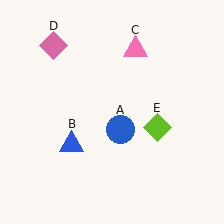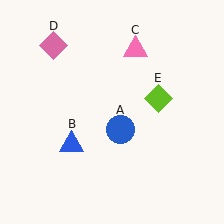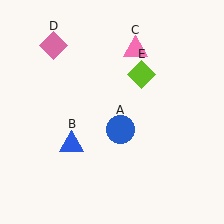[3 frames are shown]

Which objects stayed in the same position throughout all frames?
Blue circle (object A) and blue triangle (object B) and pink triangle (object C) and pink diamond (object D) remained stationary.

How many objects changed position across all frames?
1 object changed position: lime diamond (object E).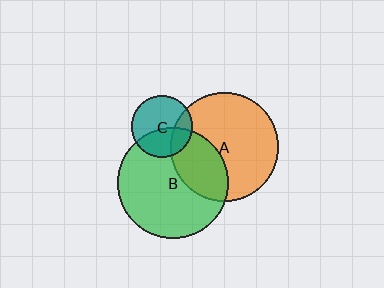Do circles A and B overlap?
Yes.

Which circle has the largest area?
Circle B (green).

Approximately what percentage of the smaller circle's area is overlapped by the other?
Approximately 30%.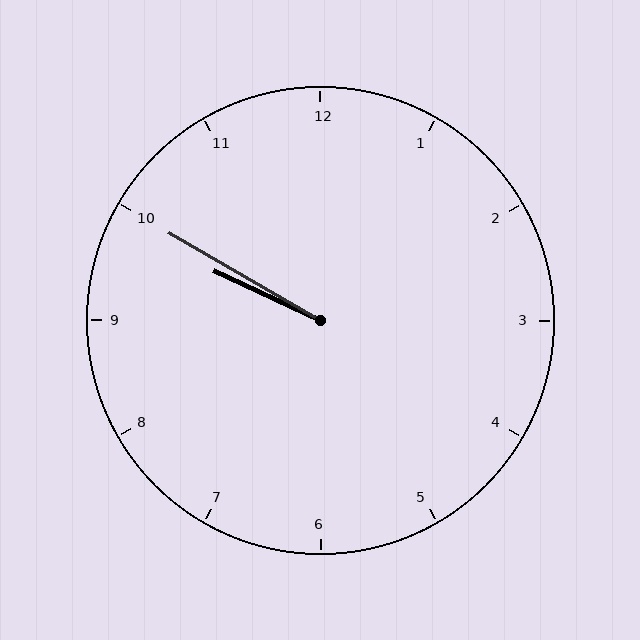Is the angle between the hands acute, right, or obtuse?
It is acute.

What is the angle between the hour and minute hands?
Approximately 5 degrees.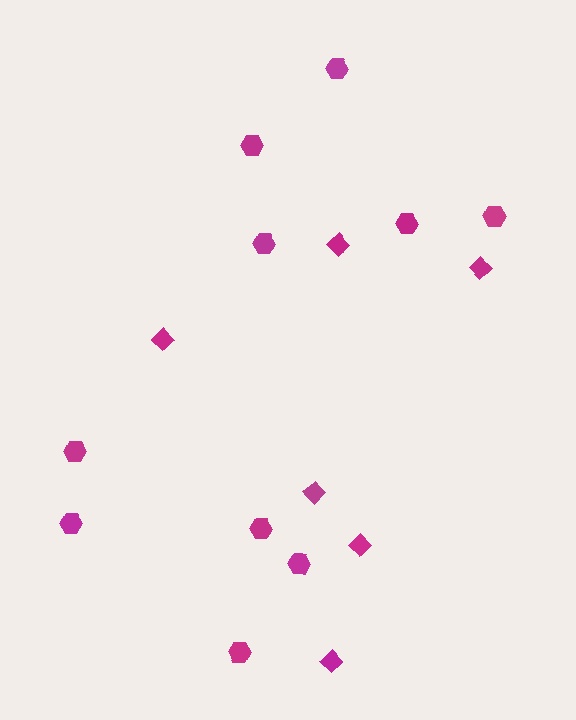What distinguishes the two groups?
There are 2 groups: one group of hexagons (10) and one group of diamonds (6).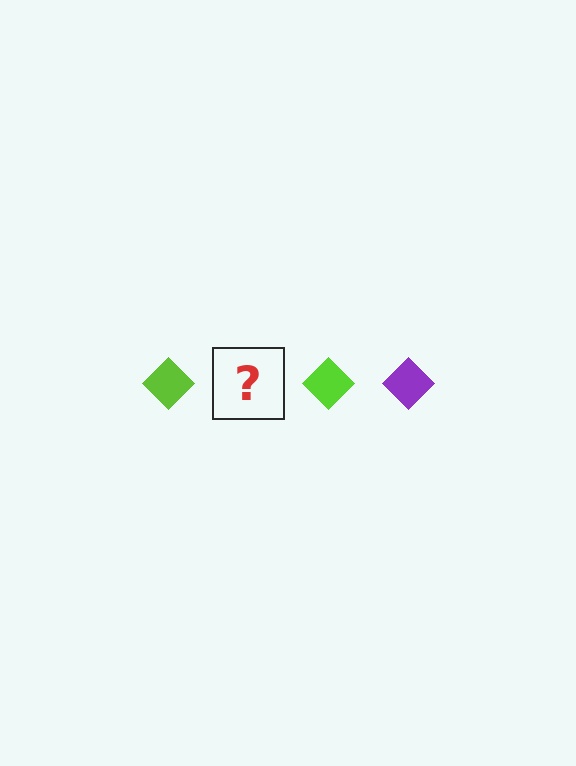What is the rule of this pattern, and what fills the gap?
The rule is that the pattern cycles through lime, purple diamonds. The gap should be filled with a purple diamond.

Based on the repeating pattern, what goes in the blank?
The blank should be a purple diamond.